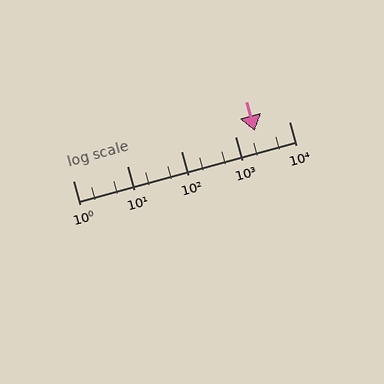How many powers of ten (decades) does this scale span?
The scale spans 4 decades, from 1 to 10000.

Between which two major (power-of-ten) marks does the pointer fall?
The pointer is between 1000 and 10000.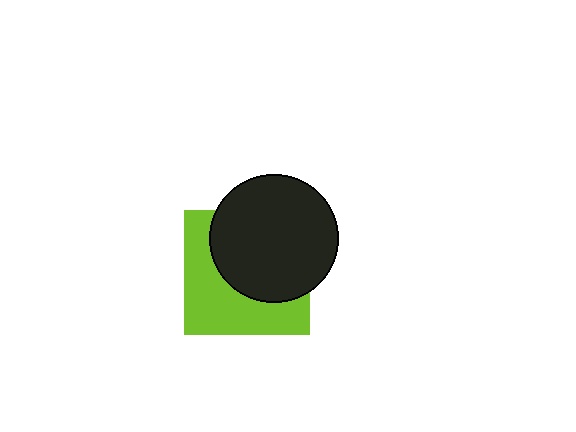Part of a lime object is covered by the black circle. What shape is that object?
It is a square.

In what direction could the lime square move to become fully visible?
The lime square could move toward the lower-left. That would shift it out from behind the black circle entirely.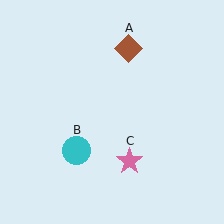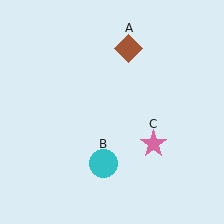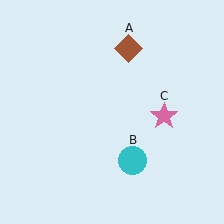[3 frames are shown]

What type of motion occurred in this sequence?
The cyan circle (object B), pink star (object C) rotated counterclockwise around the center of the scene.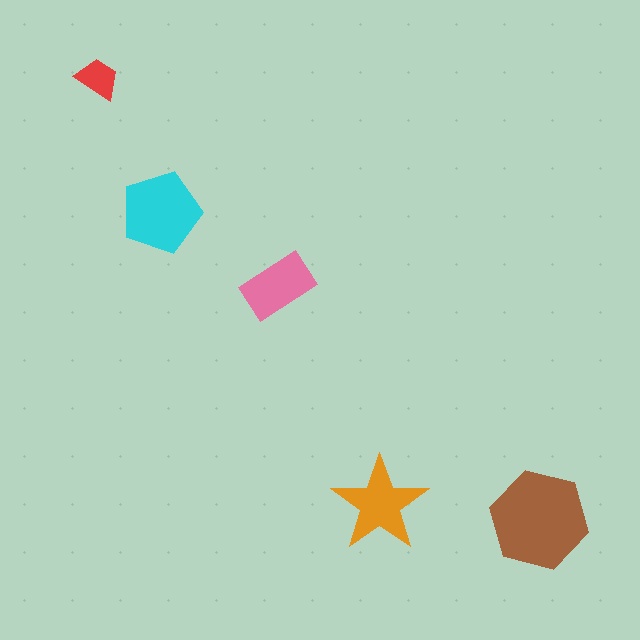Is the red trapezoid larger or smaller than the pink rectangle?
Smaller.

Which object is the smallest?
The red trapezoid.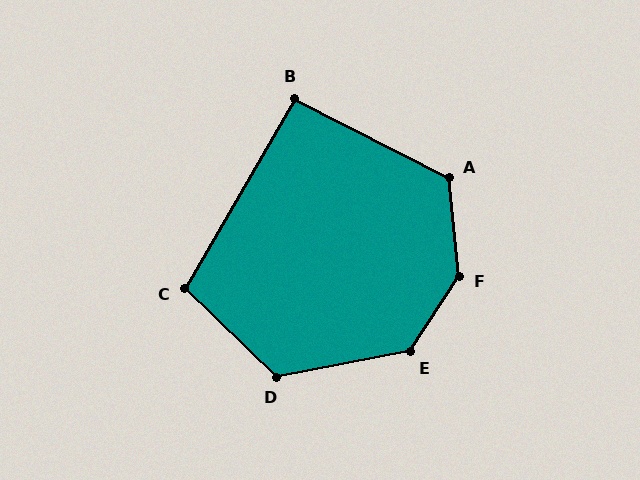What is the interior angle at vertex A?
Approximately 122 degrees (obtuse).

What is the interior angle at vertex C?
Approximately 104 degrees (obtuse).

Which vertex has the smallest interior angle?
B, at approximately 93 degrees.